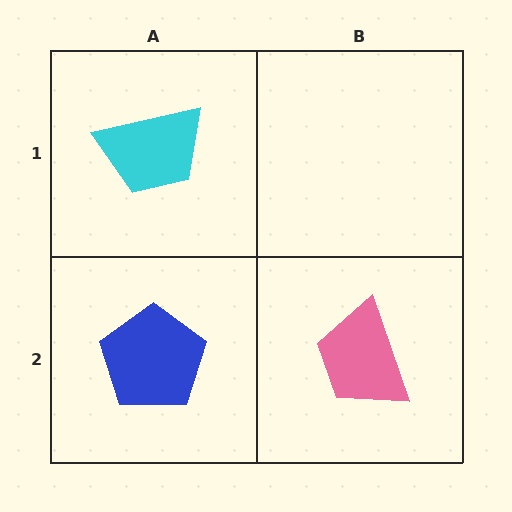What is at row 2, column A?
A blue pentagon.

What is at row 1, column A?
A cyan trapezoid.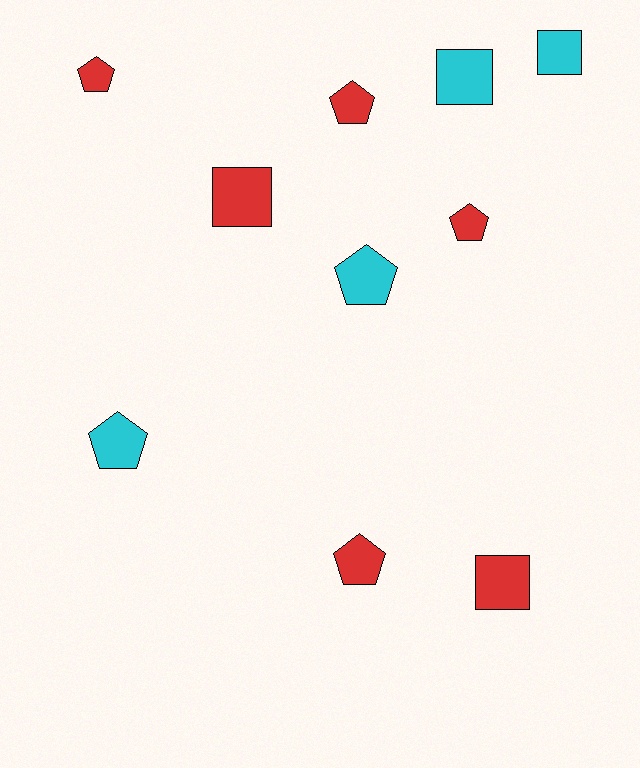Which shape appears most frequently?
Pentagon, with 6 objects.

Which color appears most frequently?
Red, with 6 objects.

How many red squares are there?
There are 2 red squares.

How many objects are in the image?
There are 10 objects.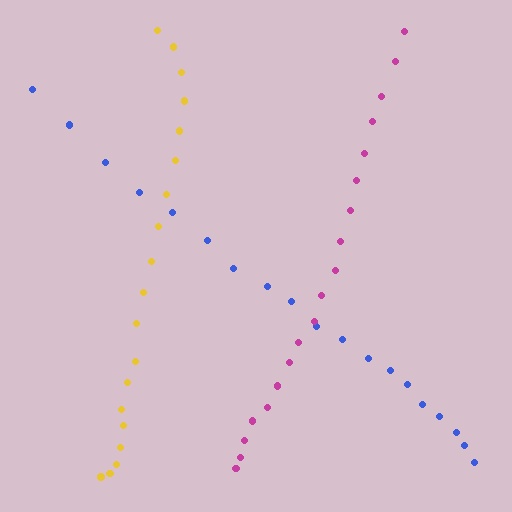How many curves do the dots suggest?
There are 3 distinct paths.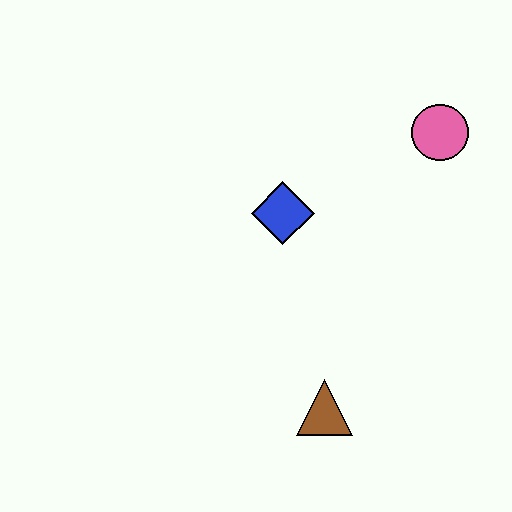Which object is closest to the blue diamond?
The pink circle is closest to the blue diamond.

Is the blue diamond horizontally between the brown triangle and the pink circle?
No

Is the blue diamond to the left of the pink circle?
Yes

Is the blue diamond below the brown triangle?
No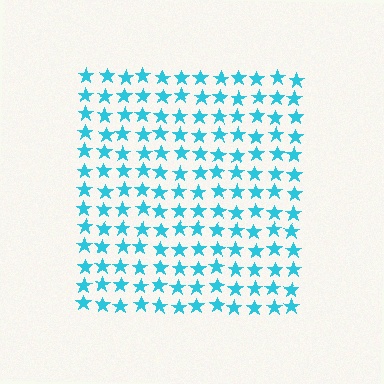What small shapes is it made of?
It is made of small stars.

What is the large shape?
The large shape is a square.